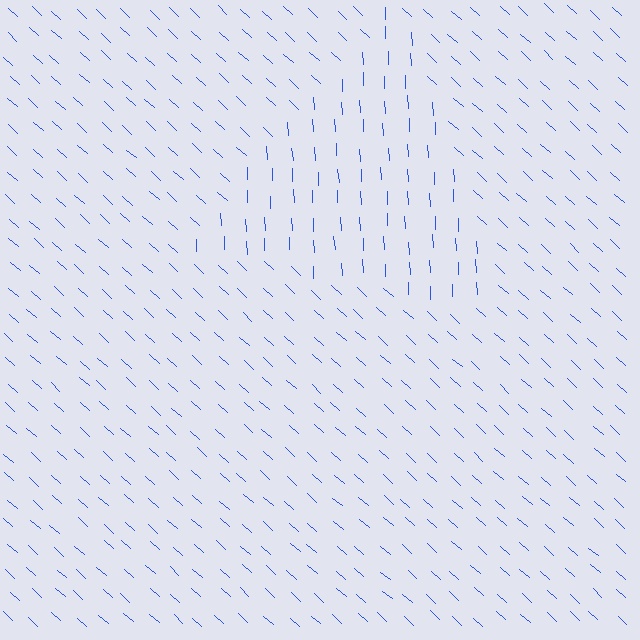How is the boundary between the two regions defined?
The boundary is defined purely by a change in line orientation (approximately 45 degrees difference). All lines are the same color and thickness.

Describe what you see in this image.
The image is filled with small blue line segments. A triangle region in the image has lines oriented differently from the surrounding lines, creating a visible texture boundary.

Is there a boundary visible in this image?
Yes, there is a texture boundary formed by a change in line orientation.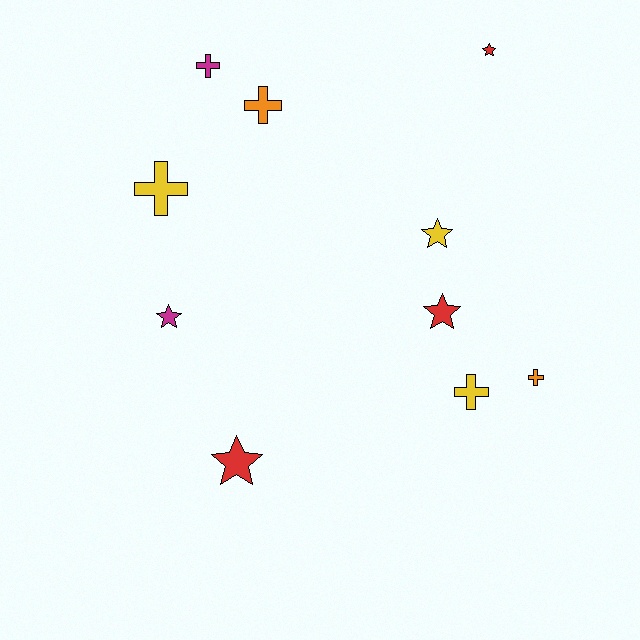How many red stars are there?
There are 3 red stars.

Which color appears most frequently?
Yellow, with 3 objects.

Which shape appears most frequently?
Cross, with 5 objects.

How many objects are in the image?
There are 10 objects.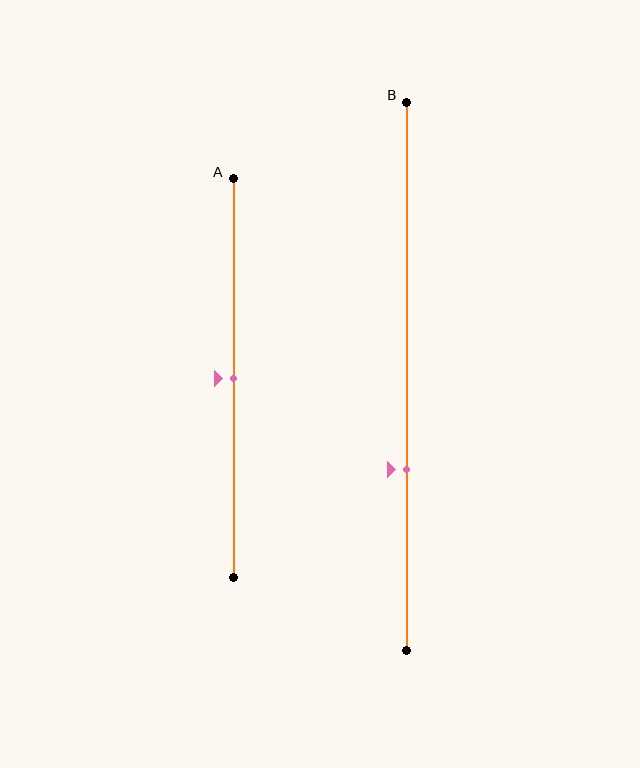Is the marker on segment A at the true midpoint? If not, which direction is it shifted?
Yes, the marker on segment A is at the true midpoint.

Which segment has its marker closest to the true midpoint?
Segment A has its marker closest to the true midpoint.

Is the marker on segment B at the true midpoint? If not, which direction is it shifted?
No, the marker on segment B is shifted downward by about 17% of the segment length.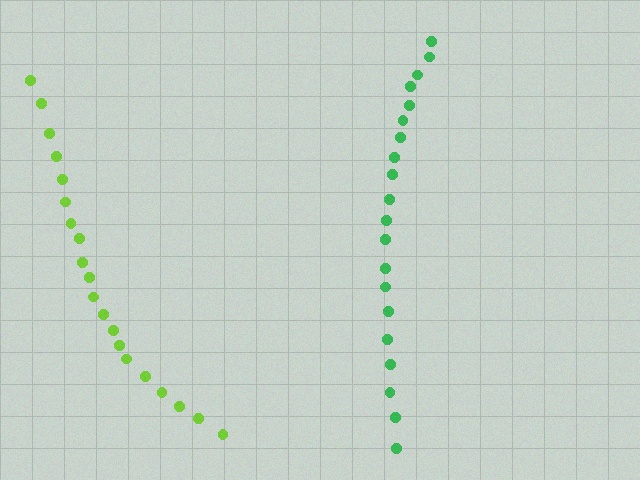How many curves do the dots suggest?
There are 2 distinct paths.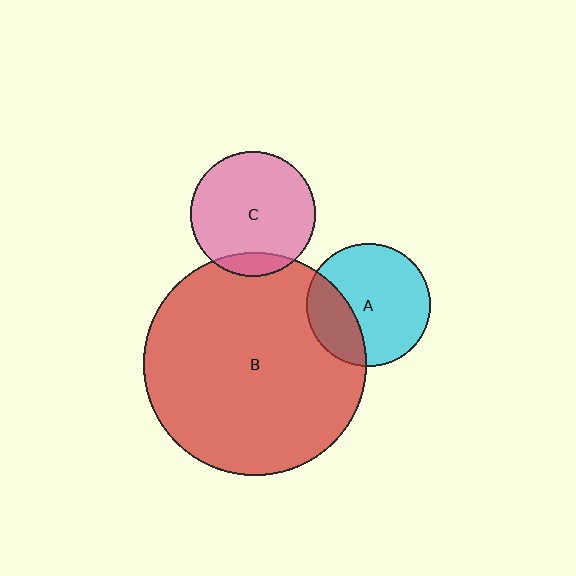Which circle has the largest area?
Circle B (red).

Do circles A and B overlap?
Yes.